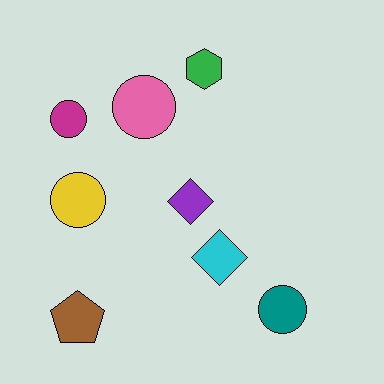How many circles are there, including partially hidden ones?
There are 4 circles.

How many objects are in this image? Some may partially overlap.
There are 8 objects.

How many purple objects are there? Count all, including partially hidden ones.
There is 1 purple object.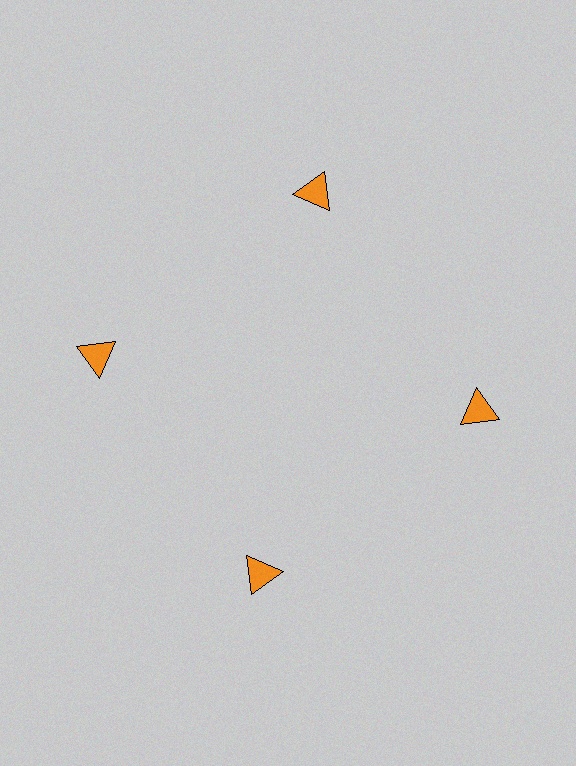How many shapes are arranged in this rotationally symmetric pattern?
There are 4 shapes, arranged in 4 groups of 1.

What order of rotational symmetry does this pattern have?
This pattern has 4-fold rotational symmetry.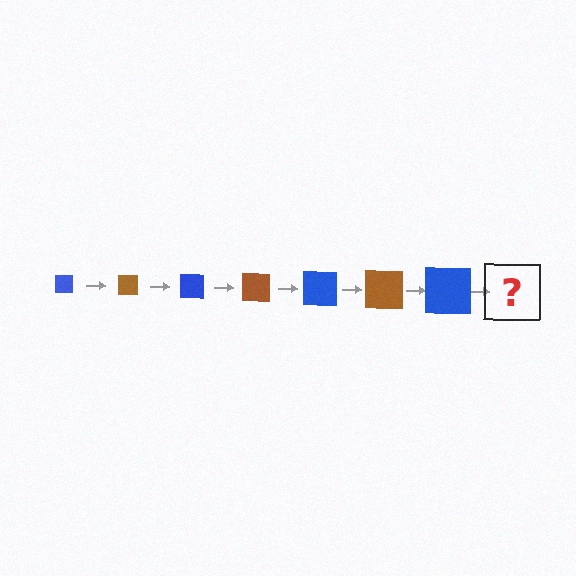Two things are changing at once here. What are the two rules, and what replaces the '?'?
The two rules are that the square grows larger each step and the color cycles through blue and brown. The '?' should be a brown square, larger than the previous one.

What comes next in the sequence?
The next element should be a brown square, larger than the previous one.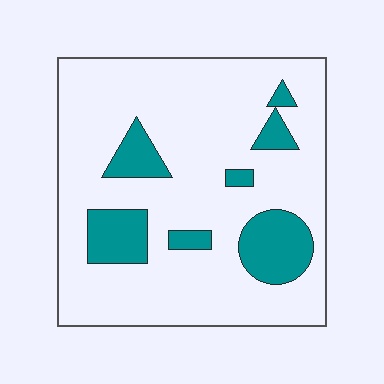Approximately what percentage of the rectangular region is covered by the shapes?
Approximately 20%.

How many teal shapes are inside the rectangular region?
7.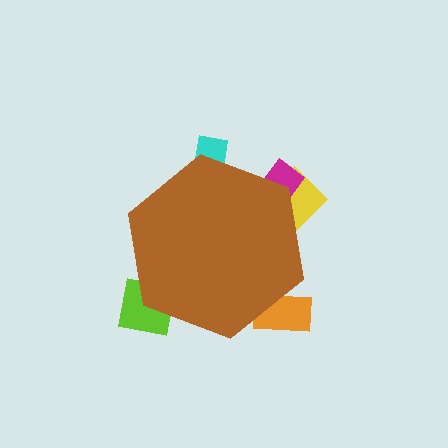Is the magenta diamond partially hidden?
Yes, the magenta diamond is partially hidden behind the brown hexagon.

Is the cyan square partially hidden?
Yes, the cyan square is partially hidden behind the brown hexagon.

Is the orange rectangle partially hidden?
Yes, the orange rectangle is partially hidden behind the brown hexagon.